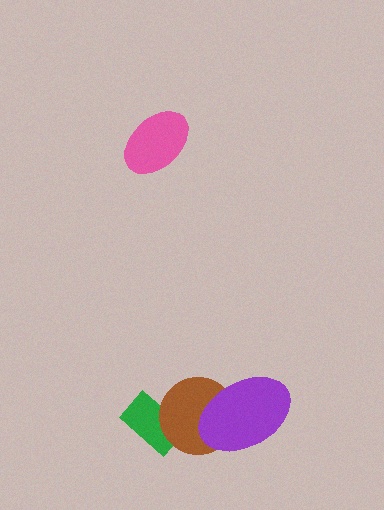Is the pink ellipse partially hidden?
No, no other shape covers it.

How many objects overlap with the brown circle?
2 objects overlap with the brown circle.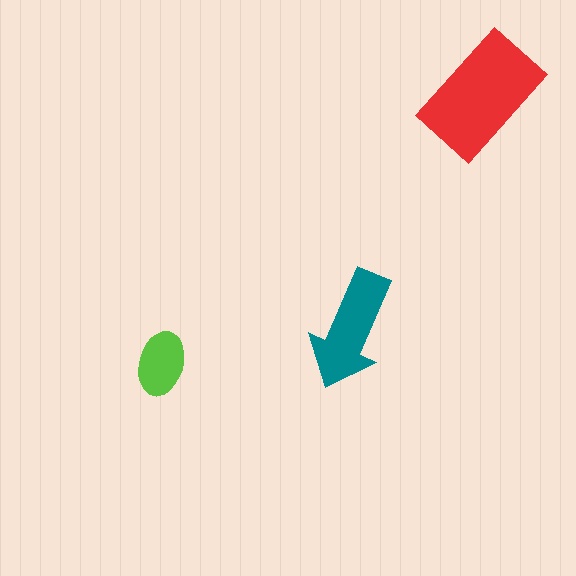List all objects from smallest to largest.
The lime ellipse, the teal arrow, the red rectangle.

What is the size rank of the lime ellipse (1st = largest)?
3rd.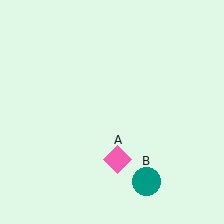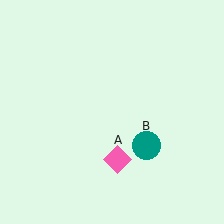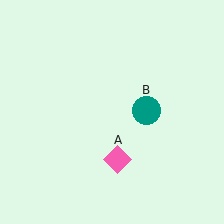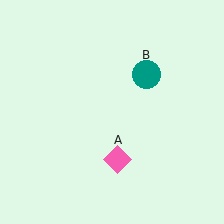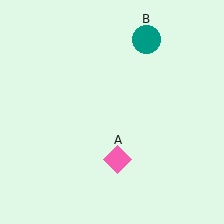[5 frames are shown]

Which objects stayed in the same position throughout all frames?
Pink diamond (object A) remained stationary.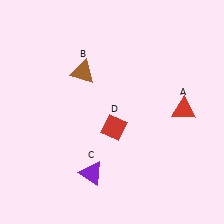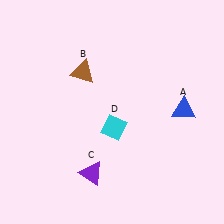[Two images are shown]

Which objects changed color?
A changed from red to blue. D changed from red to cyan.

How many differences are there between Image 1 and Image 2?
There are 2 differences between the two images.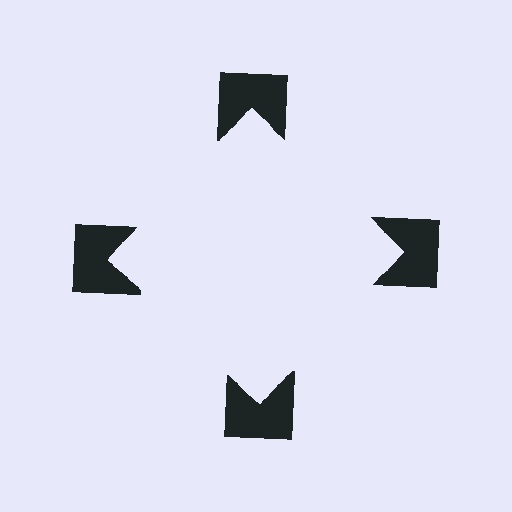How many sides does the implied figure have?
4 sides.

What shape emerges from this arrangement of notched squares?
An illusory square — its edges are inferred from the aligned wedge cuts in the notched squares, not physically drawn.